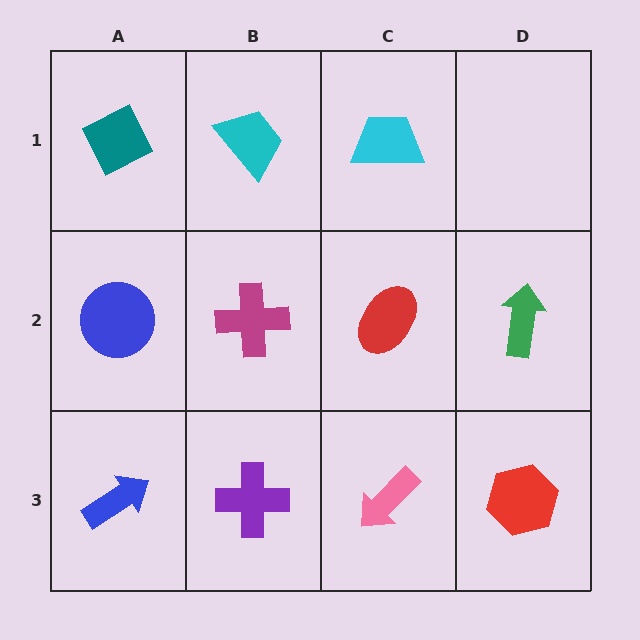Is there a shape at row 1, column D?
No, that cell is empty.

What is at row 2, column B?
A magenta cross.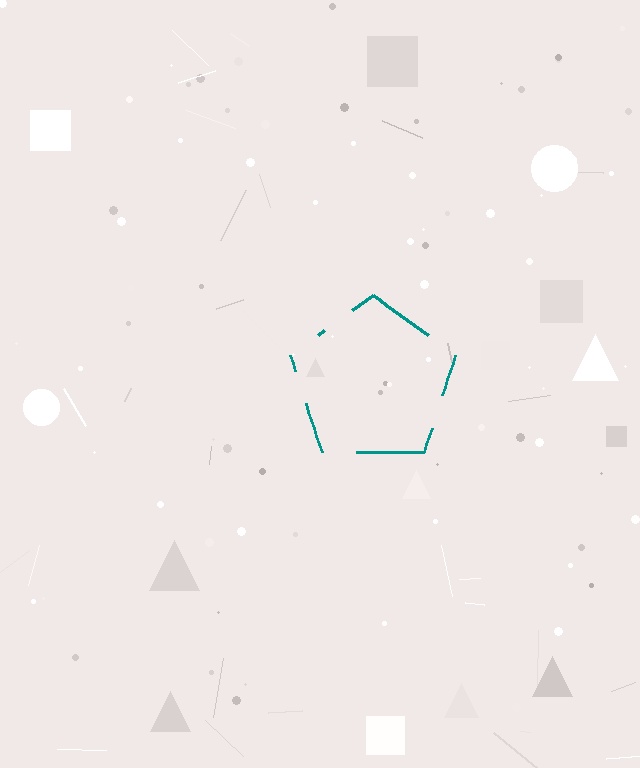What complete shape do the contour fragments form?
The contour fragments form a pentagon.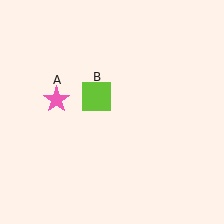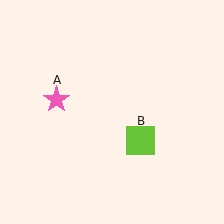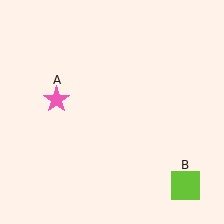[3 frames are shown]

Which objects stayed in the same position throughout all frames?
Pink star (object A) remained stationary.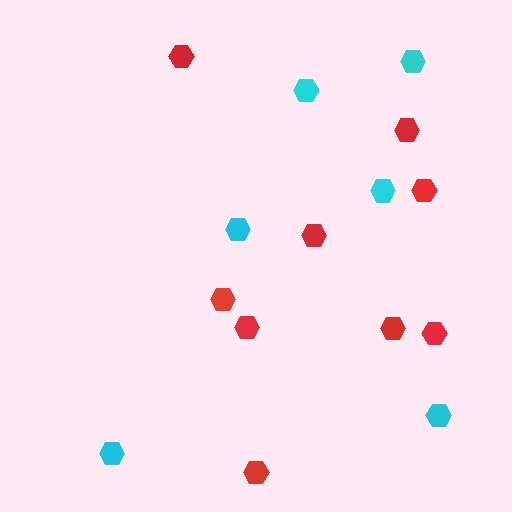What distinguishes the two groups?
There are 2 groups: one group of cyan hexagons (6) and one group of red hexagons (9).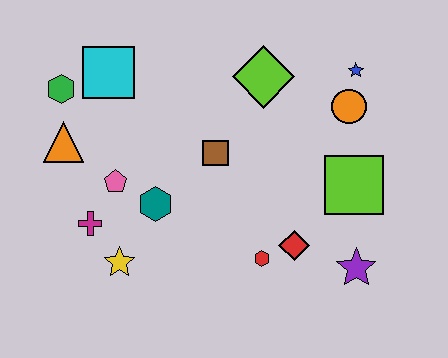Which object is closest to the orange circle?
The blue star is closest to the orange circle.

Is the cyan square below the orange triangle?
No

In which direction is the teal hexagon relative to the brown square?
The teal hexagon is to the left of the brown square.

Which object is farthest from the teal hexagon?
The blue star is farthest from the teal hexagon.